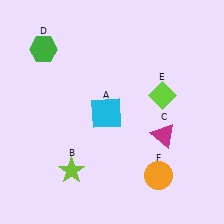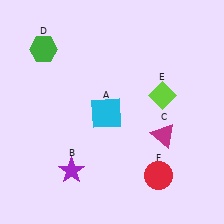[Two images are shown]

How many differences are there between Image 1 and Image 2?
There are 2 differences between the two images.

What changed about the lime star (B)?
In Image 1, B is lime. In Image 2, it changed to purple.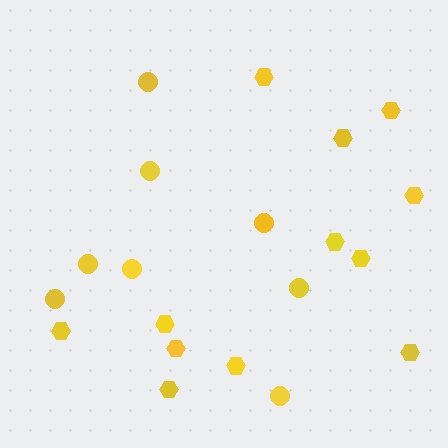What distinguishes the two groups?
There are 2 groups: one group of hexagons (12) and one group of circles (8).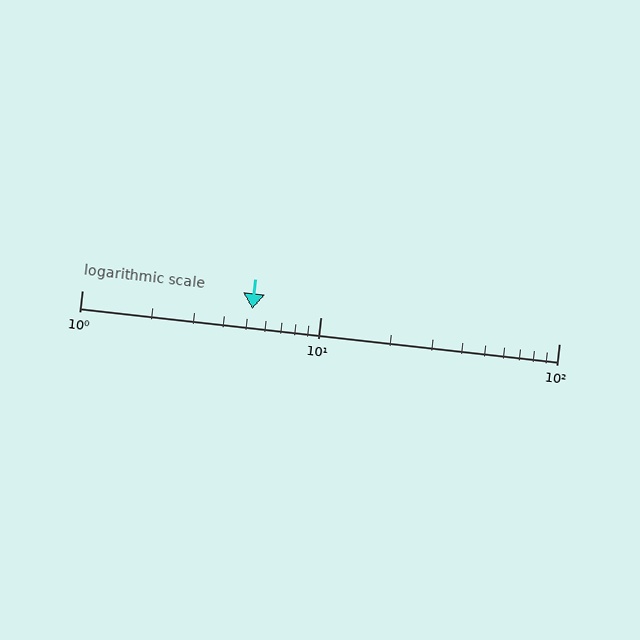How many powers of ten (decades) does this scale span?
The scale spans 2 decades, from 1 to 100.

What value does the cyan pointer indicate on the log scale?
The pointer indicates approximately 5.2.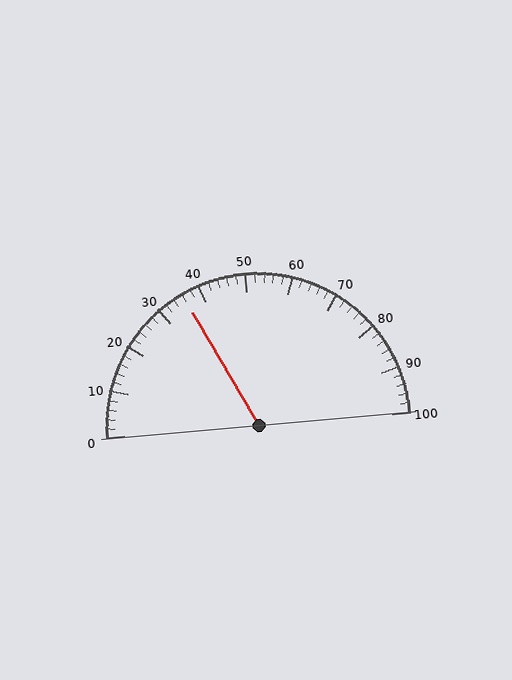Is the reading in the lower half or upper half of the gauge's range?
The reading is in the lower half of the range (0 to 100).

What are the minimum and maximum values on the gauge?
The gauge ranges from 0 to 100.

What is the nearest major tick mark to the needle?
The nearest major tick mark is 40.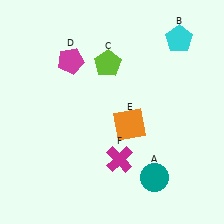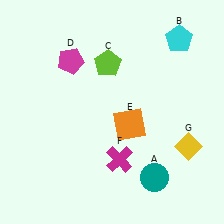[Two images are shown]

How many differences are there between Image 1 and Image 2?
There is 1 difference between the two images.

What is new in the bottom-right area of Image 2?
A yellow diamond (G) was added in the bottom-right area of Image 2.